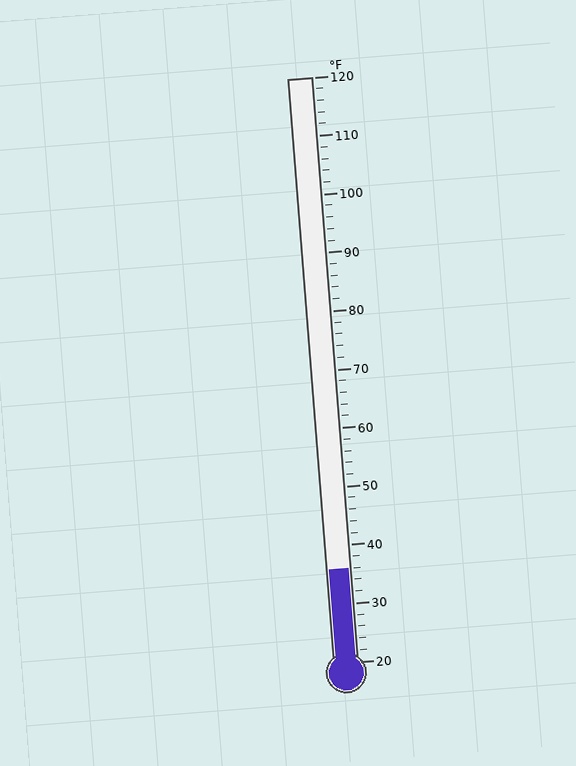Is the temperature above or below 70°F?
The temperature is below 70°F.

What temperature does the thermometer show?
The thermometer shows approximately 36°F.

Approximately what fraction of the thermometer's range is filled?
The thermometer is filled to approximately 15% of its range.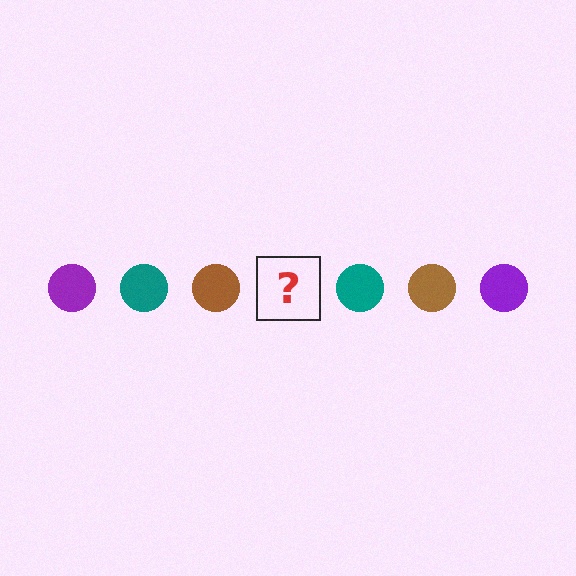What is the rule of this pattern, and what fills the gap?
The rule is that the pattern cycles through purple, teal, brown circles. The gap should be filled with a purple circle.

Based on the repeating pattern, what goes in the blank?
The blank should be a purple circle.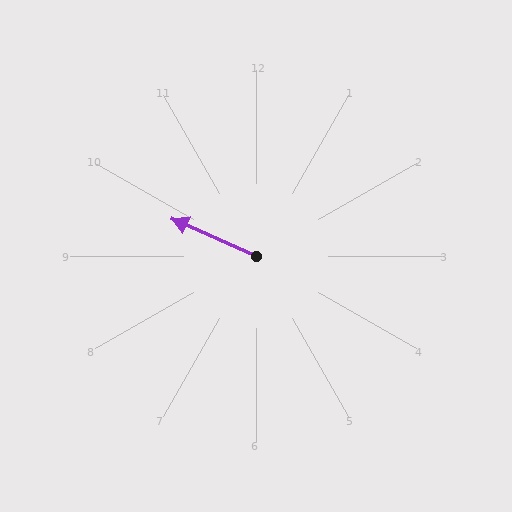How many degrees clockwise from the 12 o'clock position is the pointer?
Approximately 294 degrees.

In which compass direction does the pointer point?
Northwest.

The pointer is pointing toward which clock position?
Roughly 10 o'clock.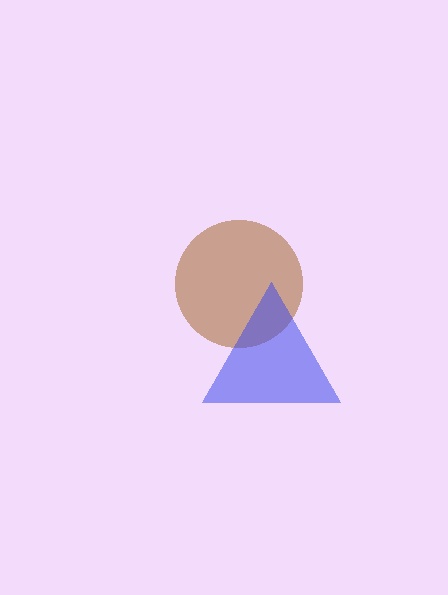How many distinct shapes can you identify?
There are 2 distinct shapes: a brown circle, a blue triangle.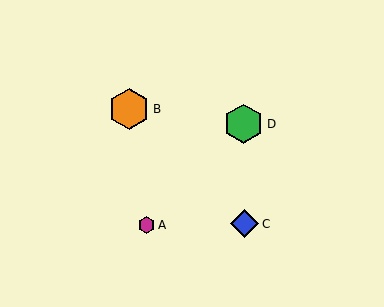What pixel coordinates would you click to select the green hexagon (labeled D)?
Click at (244, 124) to select the green hexagon D.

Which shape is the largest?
The orange hexagon (labeled B) is the largest.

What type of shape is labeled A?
Shape A is a magenta hexagon.